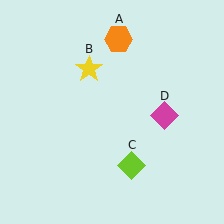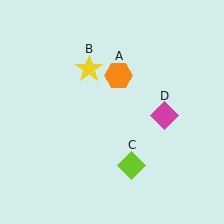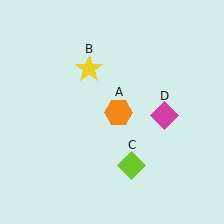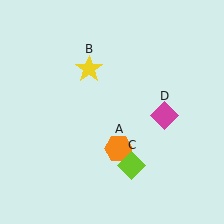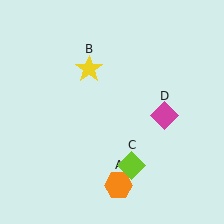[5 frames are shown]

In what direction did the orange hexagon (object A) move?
The orange hexagon (object A) moved down.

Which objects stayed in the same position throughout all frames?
Yellow star (object B) and lime diamond (object C) and magenta diamond (object D) remained stationary.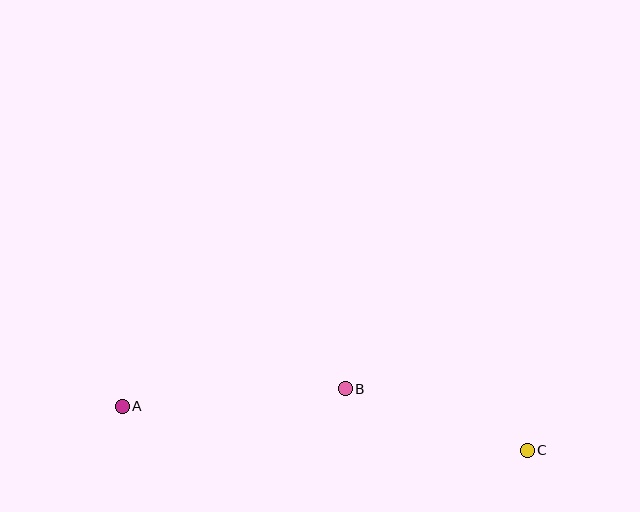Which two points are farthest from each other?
Points A and C are farthest from each other.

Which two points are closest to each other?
Points B and C are closest to each other.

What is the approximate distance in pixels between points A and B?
The distance between A and B is approximately 224 pixels.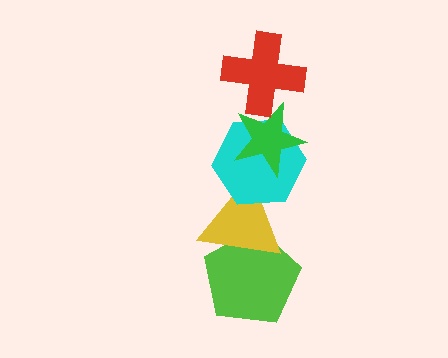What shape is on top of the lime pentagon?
The yellow triangle is on top of the lime pentagon.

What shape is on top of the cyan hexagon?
The green star is on top of the cyan hexagon.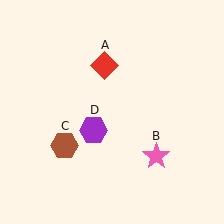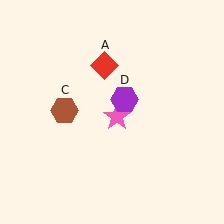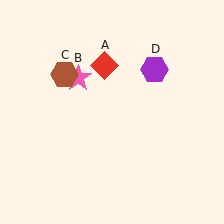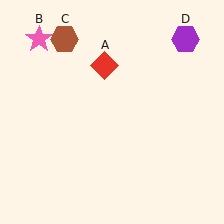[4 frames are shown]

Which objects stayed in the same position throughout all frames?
Red diamond (object A) remained stationary.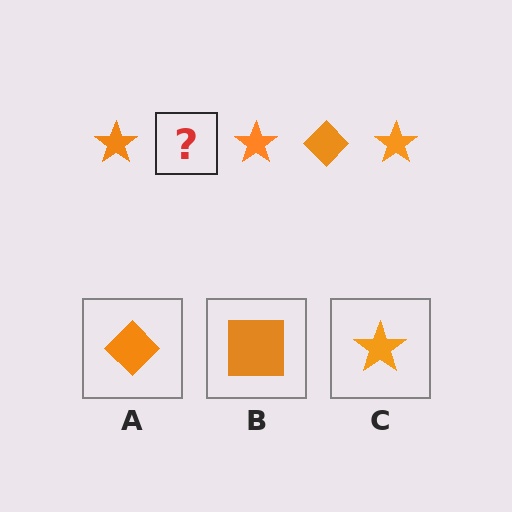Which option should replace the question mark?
Option A.